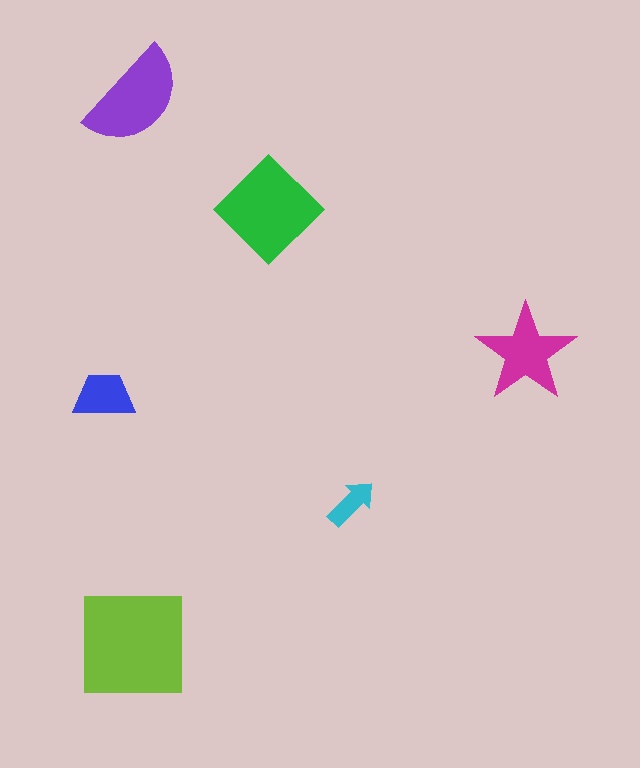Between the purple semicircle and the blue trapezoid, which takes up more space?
The purple semicircle.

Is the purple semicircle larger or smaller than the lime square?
Smaller.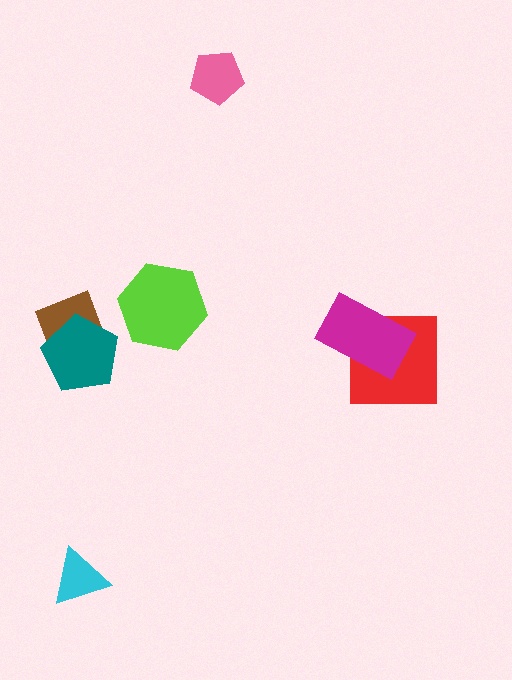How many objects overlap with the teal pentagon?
1 object overlaps with the teal pentagon.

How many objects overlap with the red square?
1 object overlaps with the red square.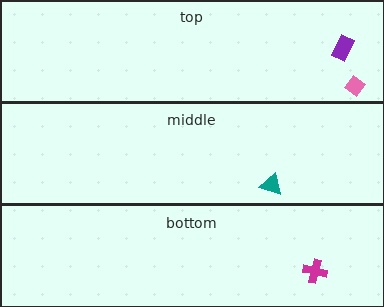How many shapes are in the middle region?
1.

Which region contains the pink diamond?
The top region.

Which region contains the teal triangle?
The middle region.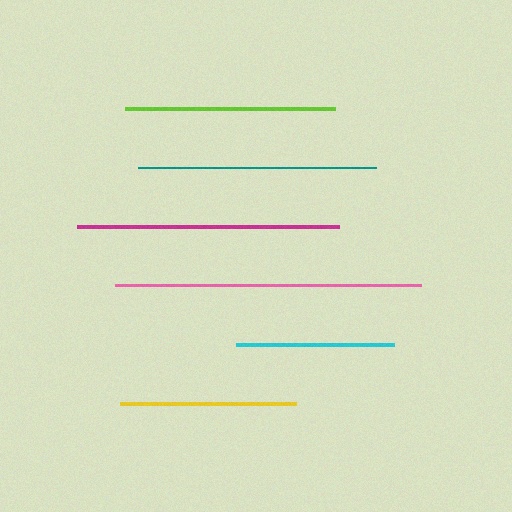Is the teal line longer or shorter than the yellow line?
The teal line is longer than the yellow line.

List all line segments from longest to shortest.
From longest to shortest: pink, magenta, teal, lime, yellow, cyan.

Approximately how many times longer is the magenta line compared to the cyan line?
The magenta line is approximately 1.7 times the length of the cyan line.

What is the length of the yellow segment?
The yellow segment is approximately 176 pixels long.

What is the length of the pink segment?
The pink segment is approximately 306 pixels long.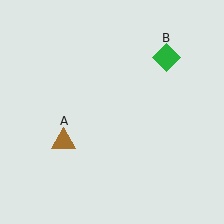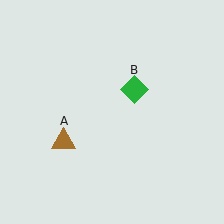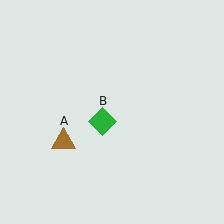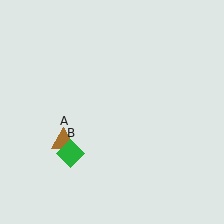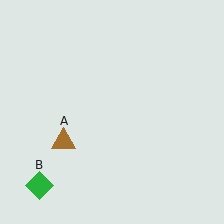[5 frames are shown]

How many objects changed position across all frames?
1 object changed position: green diamond (object B).